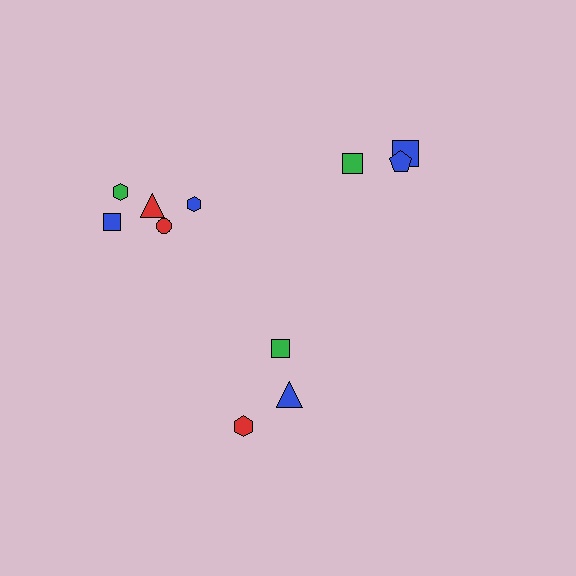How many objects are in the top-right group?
There are 3 objects.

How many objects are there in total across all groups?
There are 11 objects.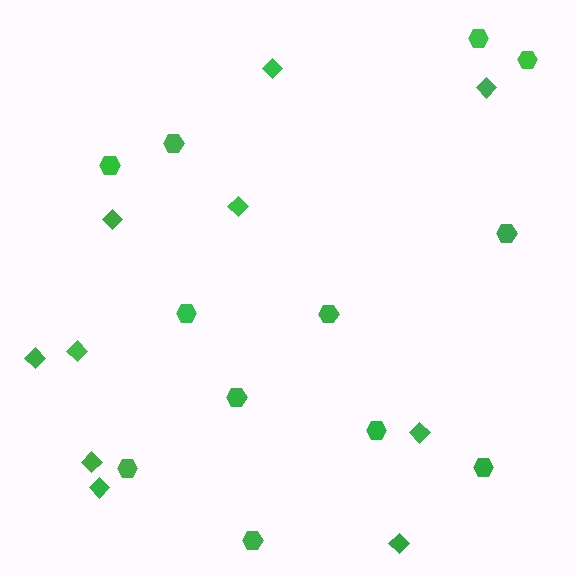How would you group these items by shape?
There are 2 groups: one group of diamonds (10) and one group of hexagons (12).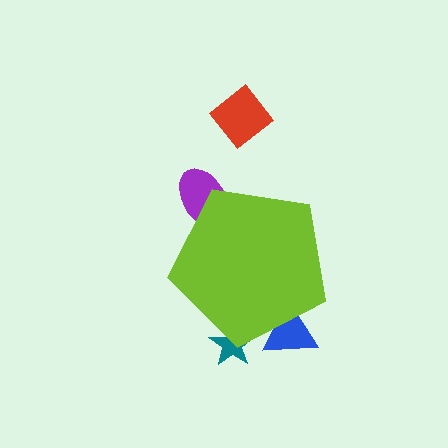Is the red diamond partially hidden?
No, the red diamond is fully visible.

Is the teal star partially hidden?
Yes, the teal star is partially hidden behind the lime pentagon.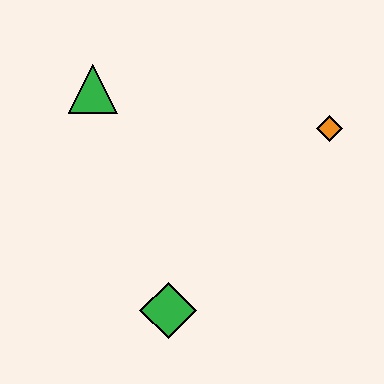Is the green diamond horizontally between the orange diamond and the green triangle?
Yes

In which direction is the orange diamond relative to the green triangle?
The orange diamond is to the right of the green triangle.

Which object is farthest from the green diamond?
The orange diamond is farthest from the green diamond.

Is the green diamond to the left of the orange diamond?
Yes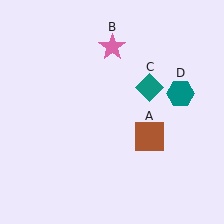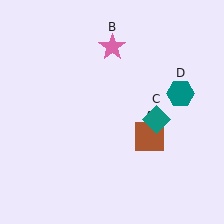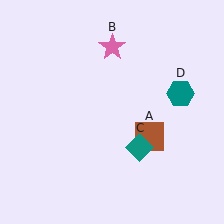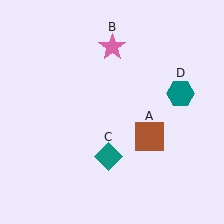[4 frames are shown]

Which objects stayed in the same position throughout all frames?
Brown square (object A) and pink star (object B) and teal hexagon (object D) remained stationary.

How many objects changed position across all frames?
1 object changed position: teal diamond (object C).